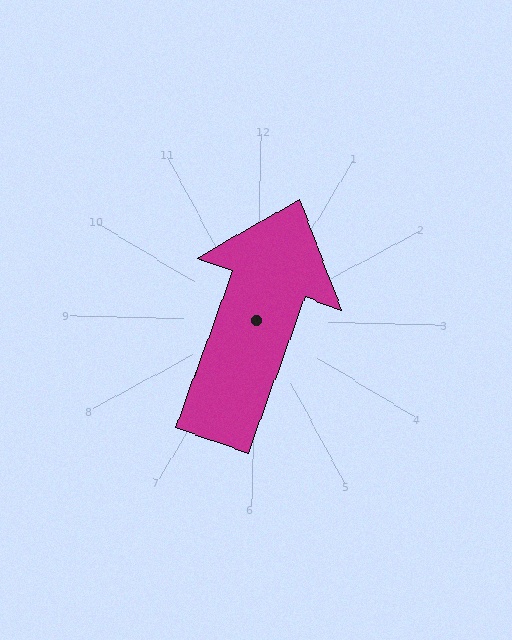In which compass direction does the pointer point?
North.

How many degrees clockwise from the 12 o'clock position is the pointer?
Approximately 19 degrees.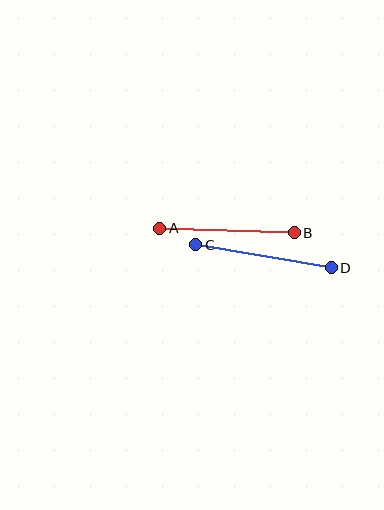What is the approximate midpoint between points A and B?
The midpoint is at approximately (227, 230) pixels.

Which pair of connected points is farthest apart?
Points C and D are farthest apart.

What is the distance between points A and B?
The distance is approximately 135 pixels.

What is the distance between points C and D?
The distance is approximately 138 pixels.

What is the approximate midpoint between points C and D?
The midpoint is at approximately (263, 256) pixels.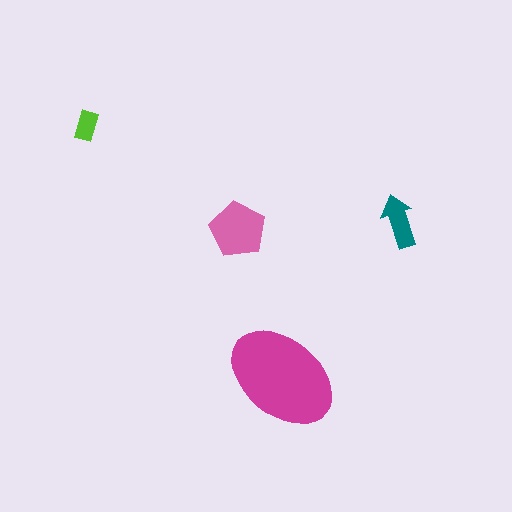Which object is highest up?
The lime rectangle is topmost.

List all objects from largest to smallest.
The magenta ellipse, the pink pentagon, the teal arrow, the lime rectangle.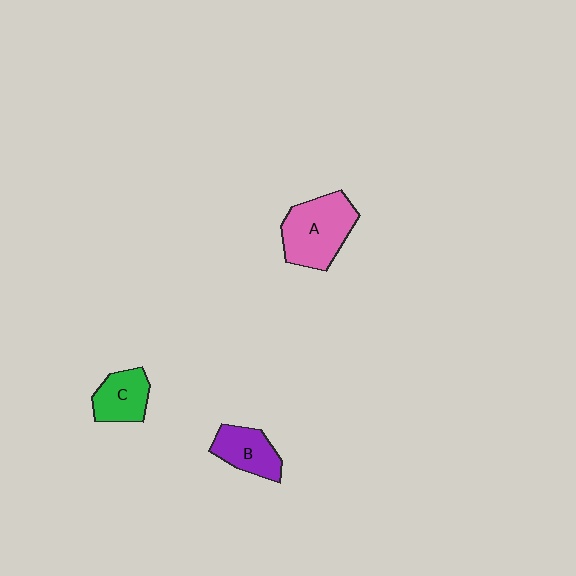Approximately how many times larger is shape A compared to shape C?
Approximately 1.7 times.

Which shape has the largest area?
Shape A (pink).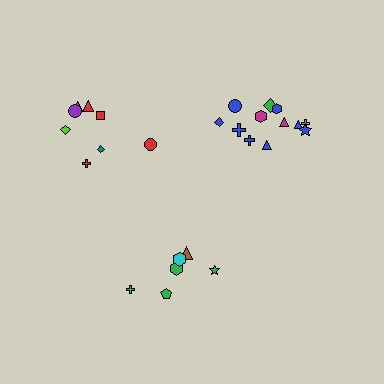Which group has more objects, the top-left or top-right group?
The top-right group.